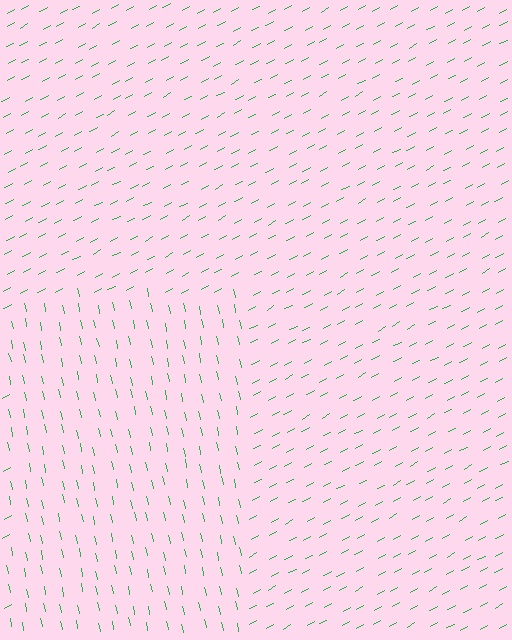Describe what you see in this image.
The image is filled with small green line segments. A rectangle region in the image has lines oriented differently from the surrounding lines, creating a visible texture boundary.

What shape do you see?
I see a rectangle.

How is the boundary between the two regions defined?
The boundary is defined purely by a change in line orientation (approximately 74 degrees difference). All lines are the same color and thickness.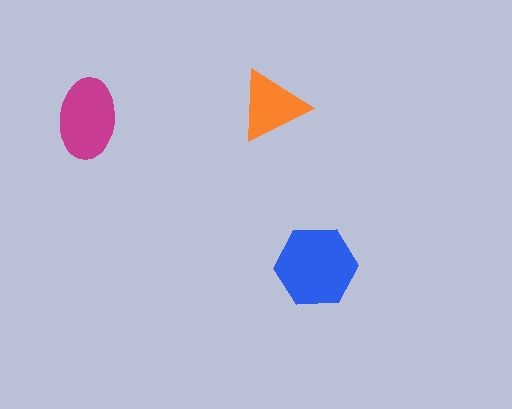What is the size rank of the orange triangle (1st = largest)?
3rd.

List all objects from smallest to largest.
The orange triangle, the magenta ellipse, the blue hexagon.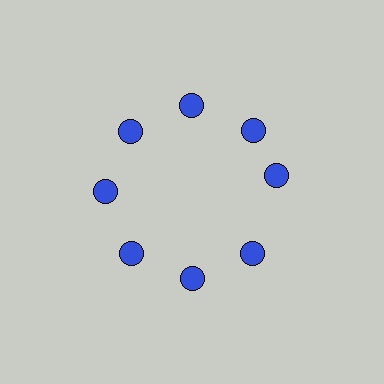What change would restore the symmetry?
The symmetry would be restored by rotating it back into even spacing with its neighbors so that all 8 circles sit at equal angles and equal distance from the center.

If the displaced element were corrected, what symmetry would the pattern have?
It would have 8-fold rotational symmetry — the pattern would map onto itself every 45 degrees.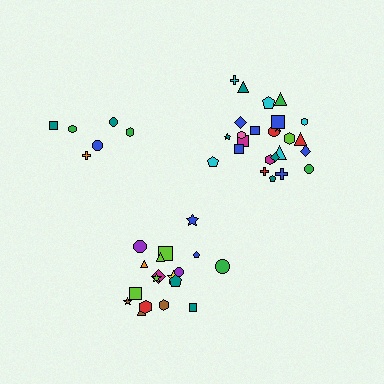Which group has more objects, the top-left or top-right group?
The top-right group.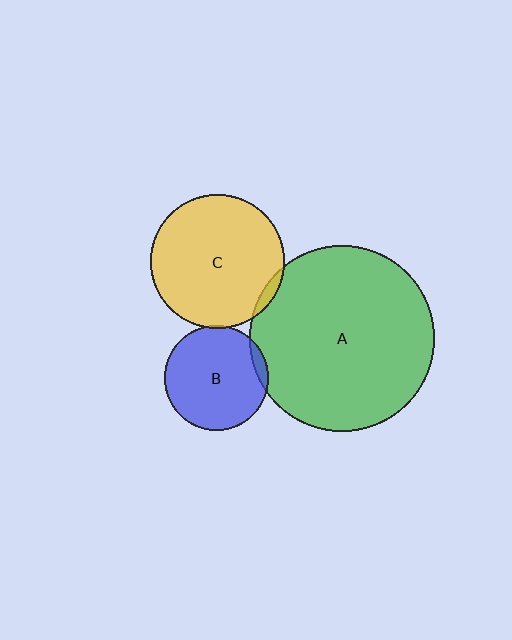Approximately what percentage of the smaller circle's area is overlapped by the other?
Approximately 5%.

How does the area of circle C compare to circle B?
Approximately 1.6 times.